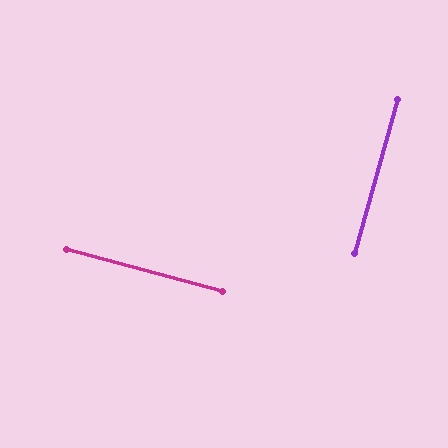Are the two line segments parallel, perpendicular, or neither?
Perpendicular — they meet at approximately 89°.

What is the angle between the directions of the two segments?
Approximately 89 degrees.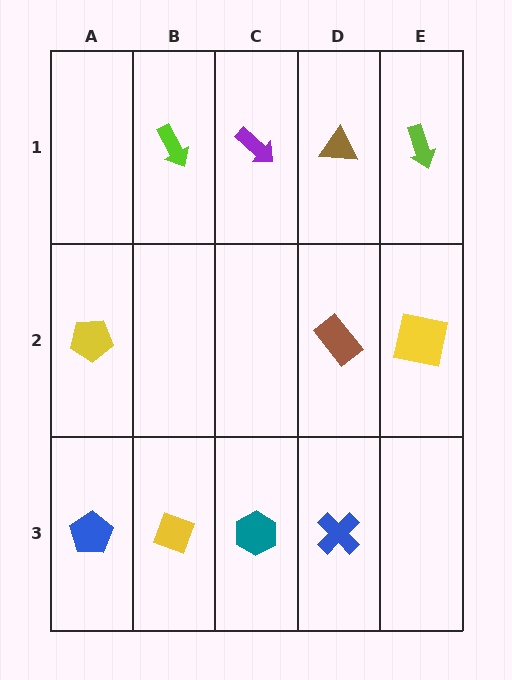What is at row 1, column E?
A lime arrow.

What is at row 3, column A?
A blue pentagon.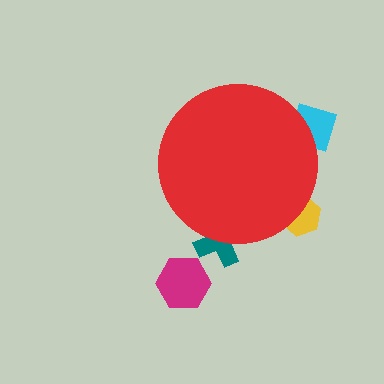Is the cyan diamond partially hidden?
Yes, the cyan diamond is partially hidden behind the red circle.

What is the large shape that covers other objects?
A red circle.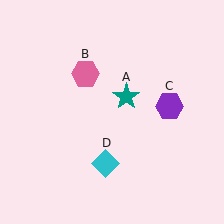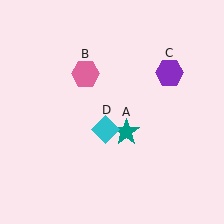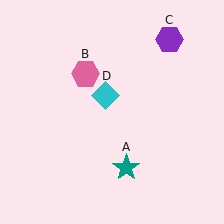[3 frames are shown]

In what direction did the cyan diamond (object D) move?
The cyan diamond (object D) moved up.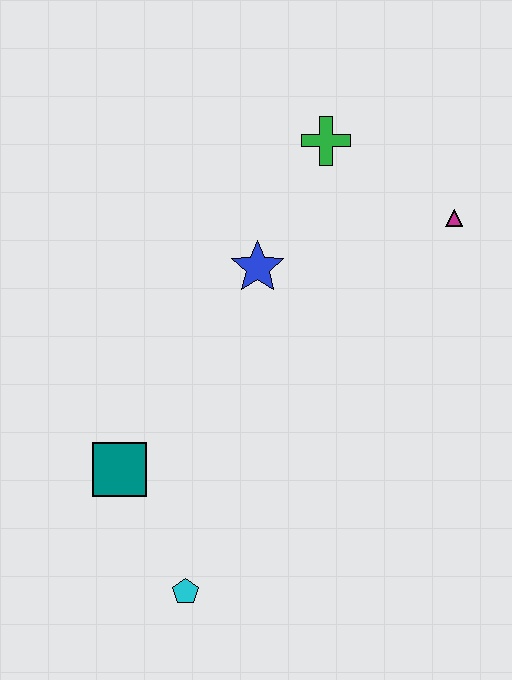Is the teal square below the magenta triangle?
Yes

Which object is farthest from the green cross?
The cyan pentagon is farthest from the green cross.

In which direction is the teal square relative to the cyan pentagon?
The teal square is above the cyan pentagon.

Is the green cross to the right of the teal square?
Yes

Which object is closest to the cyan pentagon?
The teal square is closest to the cyan pentagon.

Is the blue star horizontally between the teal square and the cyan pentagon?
No